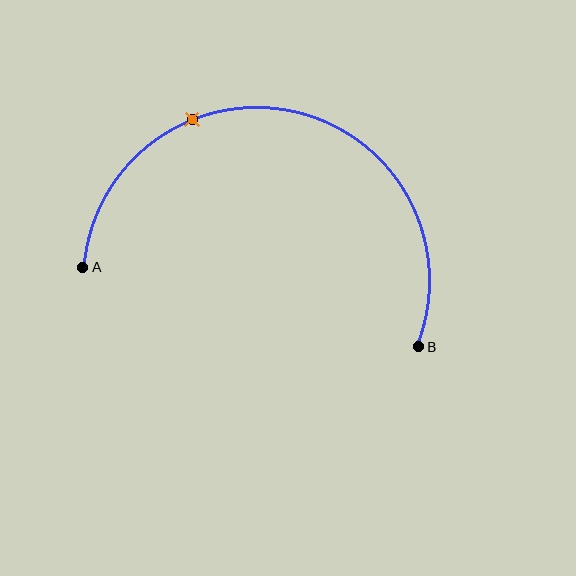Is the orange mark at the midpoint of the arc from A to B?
No. The orange mark lies on the arc but is closer to endpoint A. The arc midpoint would be at the point on the curve equidistant along the arc from both A and B.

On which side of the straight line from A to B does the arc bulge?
The arc bulges above the straight line connecting A and B.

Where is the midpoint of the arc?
The arc midpoint is the point on the curve farthest from the straight line joining A and B. It sits above that line.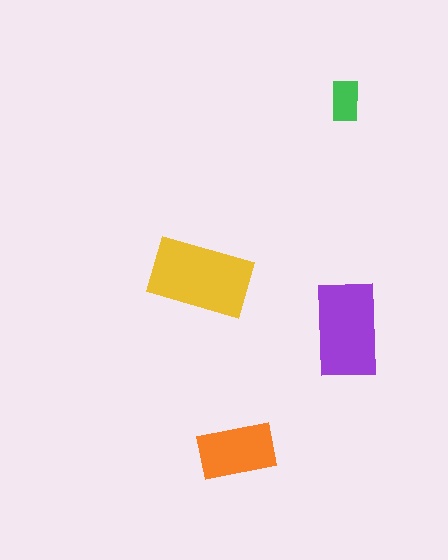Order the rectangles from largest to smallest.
the yellow one, the purple one, the orange one, the green one.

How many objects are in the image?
There are 4 objects in the image.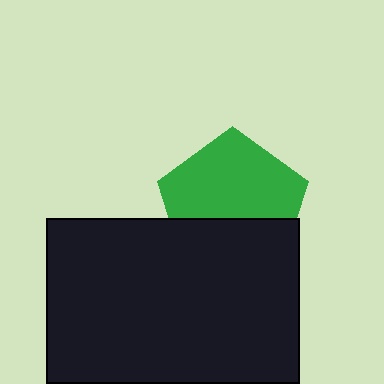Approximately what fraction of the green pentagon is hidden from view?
Roughly 39% of the green pentagon is hidden behind the black rectangle.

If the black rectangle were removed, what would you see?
You would see the complete green pentagon.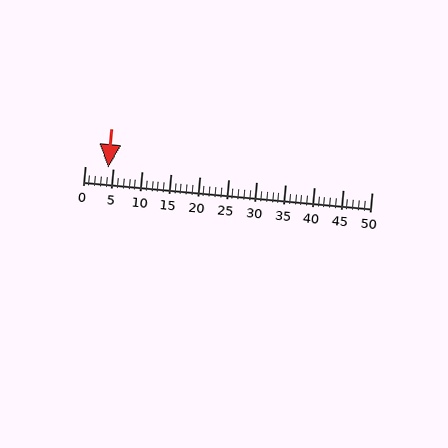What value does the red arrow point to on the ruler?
The red arrow points to approximately 4.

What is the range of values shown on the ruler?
The ruler shows values from 0 to 50.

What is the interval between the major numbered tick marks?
The major tick marks are spaced 5 units apart.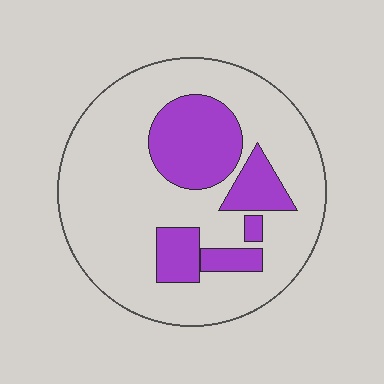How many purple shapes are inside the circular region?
5.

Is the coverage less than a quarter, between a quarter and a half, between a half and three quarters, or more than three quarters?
Between a quarter and a half.